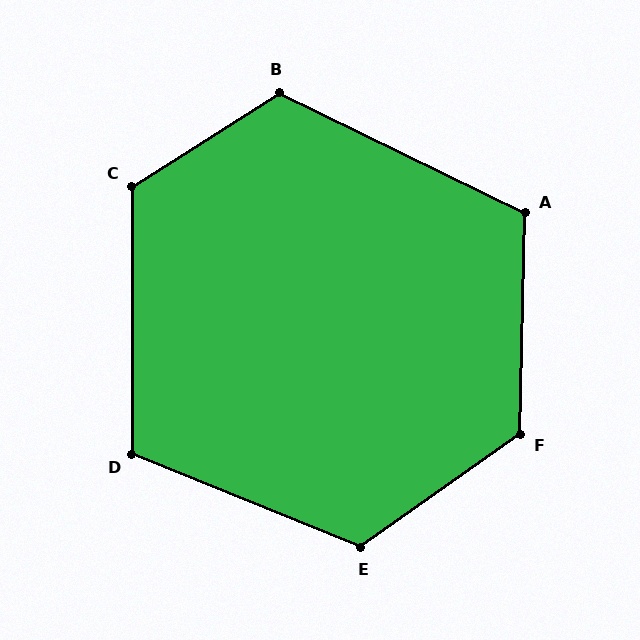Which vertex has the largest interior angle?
F, at approximately 126 degrees.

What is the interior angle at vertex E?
Approximately 123 degrees (obtuse).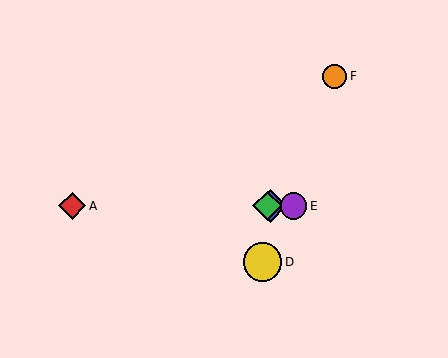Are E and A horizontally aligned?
Yes, both are at y≈206.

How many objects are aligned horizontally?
4 objects (A, B, C, E) are aligned horizontally.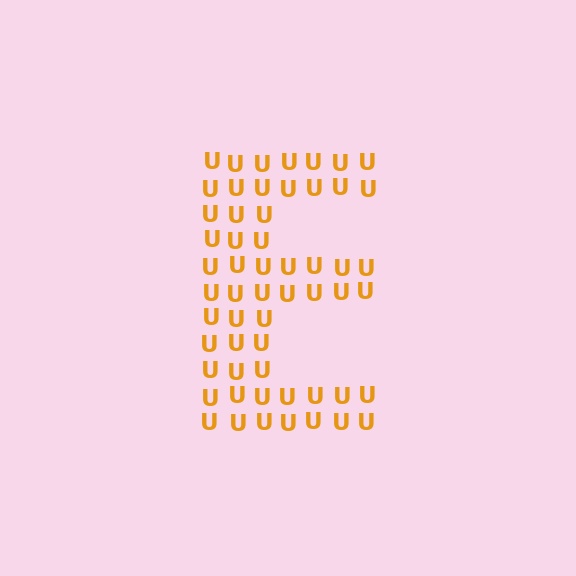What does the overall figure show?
The overall figure shows the letter E.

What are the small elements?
The small elements are letter U's.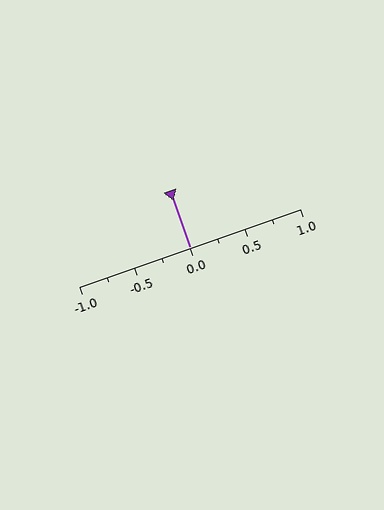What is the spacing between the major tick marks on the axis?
The major ticks are spaced 0.5 apart.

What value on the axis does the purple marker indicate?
The marker indicates approximately 0.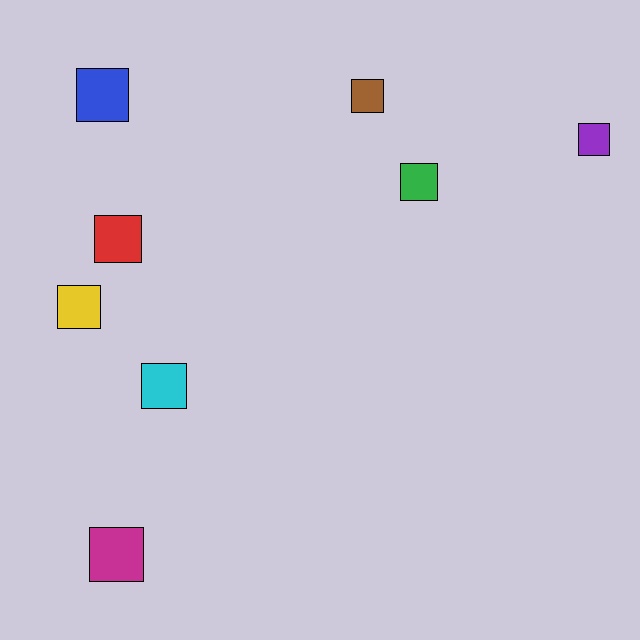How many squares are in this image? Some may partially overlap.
There are 8 squares.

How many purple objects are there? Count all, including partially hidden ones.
There is 1 purple object.